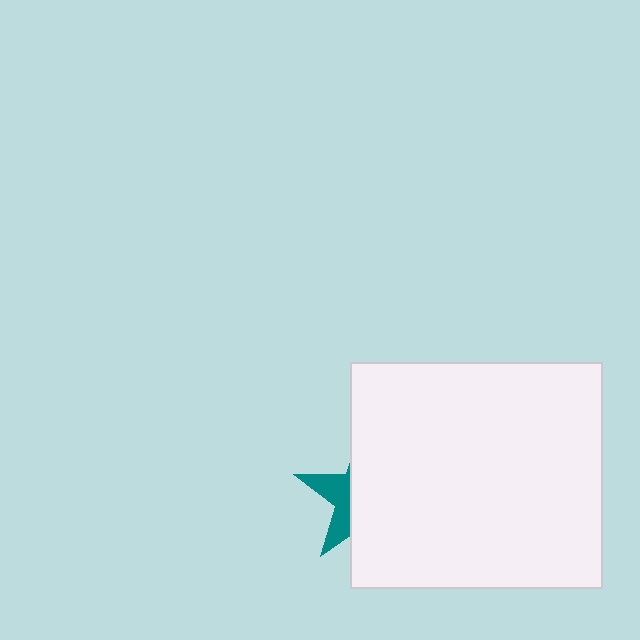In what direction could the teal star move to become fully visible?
The teal star could move left. That would shift it out from behind the white rectangle entirely.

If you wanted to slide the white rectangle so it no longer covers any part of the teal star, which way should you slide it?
Slide it right — that is the most direct way to separate the two shapes.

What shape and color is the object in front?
The object in front is a white rectangle.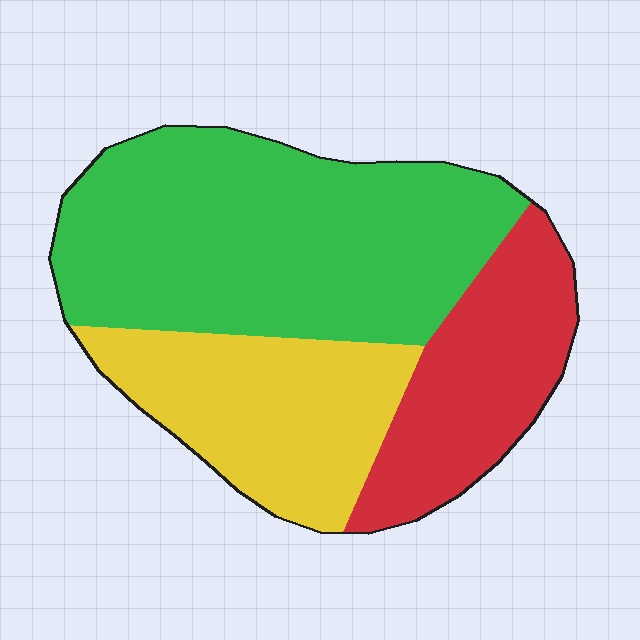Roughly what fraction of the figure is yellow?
Yellow takes up about one quarter (1/4) of the figure.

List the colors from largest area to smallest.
From largest to smallest: green, yellow, red.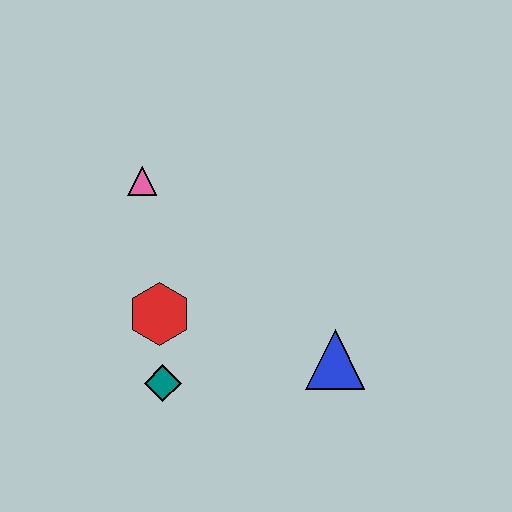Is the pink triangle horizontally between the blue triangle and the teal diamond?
No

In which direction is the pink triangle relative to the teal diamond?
The pink triangle is above the teal diamond.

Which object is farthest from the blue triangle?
The pink triangle is farthest from the blue triangle.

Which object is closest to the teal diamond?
The red hexagon is closest to the teal diamond.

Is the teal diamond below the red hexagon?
Yes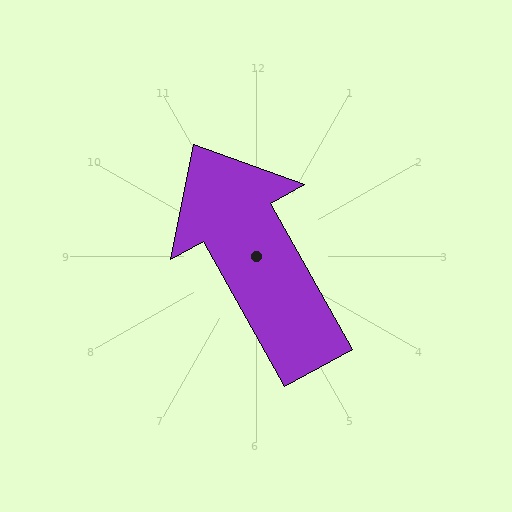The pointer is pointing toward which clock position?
Roughly 11 o'clock.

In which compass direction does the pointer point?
Northwest.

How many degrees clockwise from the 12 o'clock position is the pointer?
Approximately 331 degrees.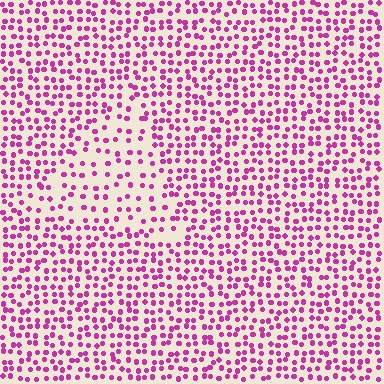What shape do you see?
I see a triangle.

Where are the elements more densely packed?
The elements are more densely packed outside the triangle boundary.